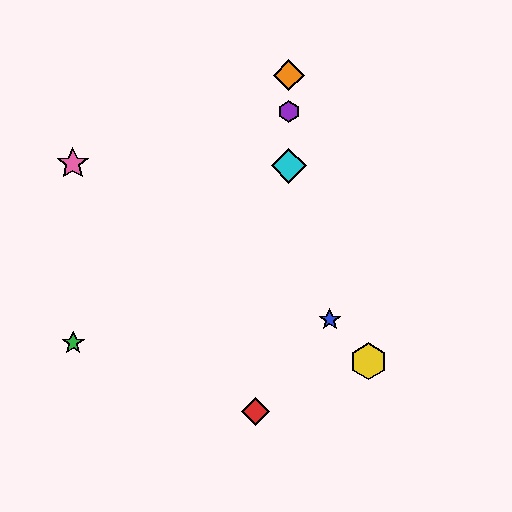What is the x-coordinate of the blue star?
The blue star is at x≈330.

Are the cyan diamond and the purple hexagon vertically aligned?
Yes, both are at x≈289.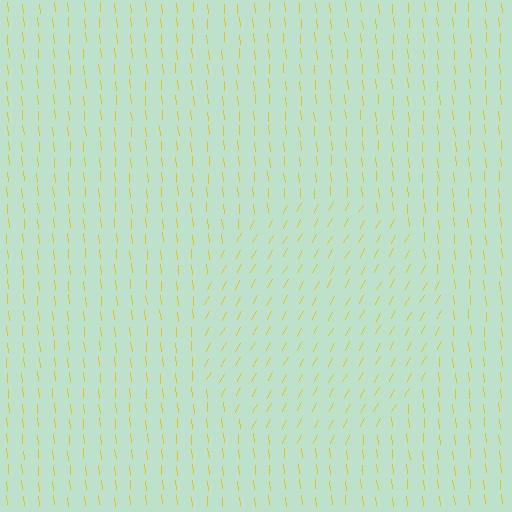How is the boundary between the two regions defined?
The boundary is defined purely by a change in line orientation (approximately 34 degrees difference). All lines are the same color and thickness.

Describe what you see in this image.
The image is filled with small yellow line segments. A circle region in the image has lines oriented differently from the surrounding lines, creating a visible texture boundary.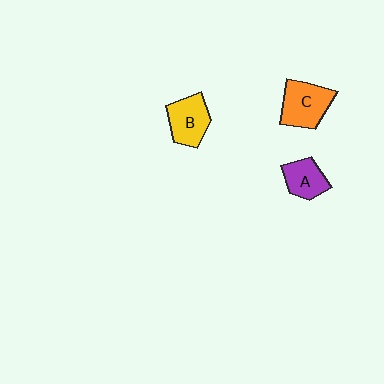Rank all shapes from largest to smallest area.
From largest to smallest: C (orange), B (yellow), A (purple).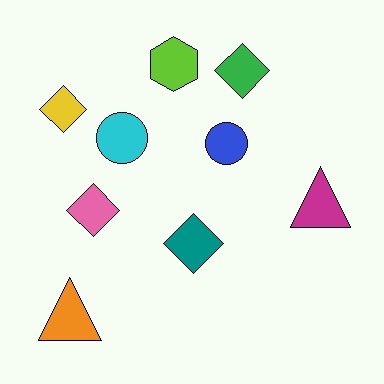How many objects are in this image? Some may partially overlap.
There are 9 objects.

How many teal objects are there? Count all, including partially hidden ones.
There is 1 teal object.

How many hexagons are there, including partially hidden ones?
There is 1 hexagon.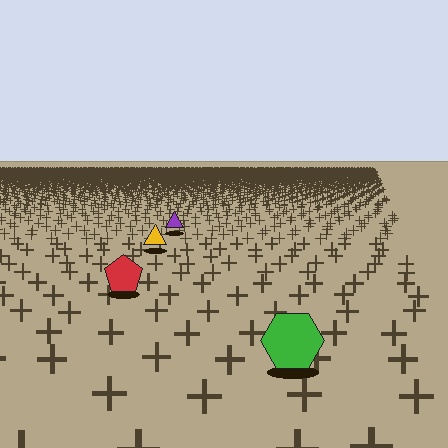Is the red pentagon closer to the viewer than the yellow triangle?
Yes. The red pentagon is closer — you can tell from the texture gradient: the ground texture is coarser near it.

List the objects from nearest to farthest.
From nearest to farthest: the green hexagon, the red pentagon, the yellow triangle, the purple triangle.